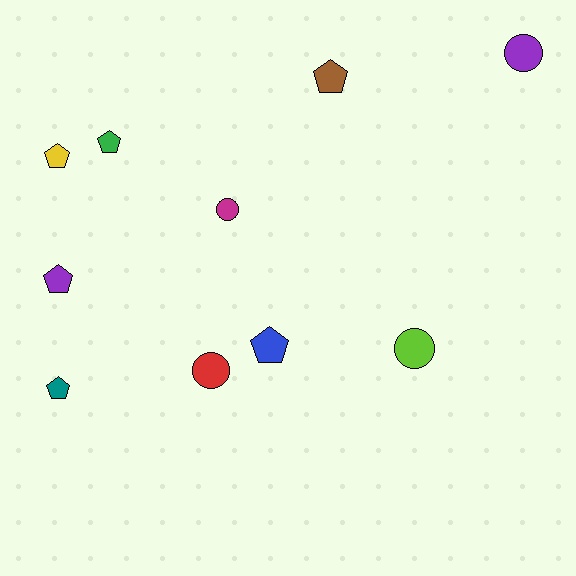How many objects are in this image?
There are 10 objects.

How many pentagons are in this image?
There are 6 pentagons.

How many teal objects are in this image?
There is 1 teal object.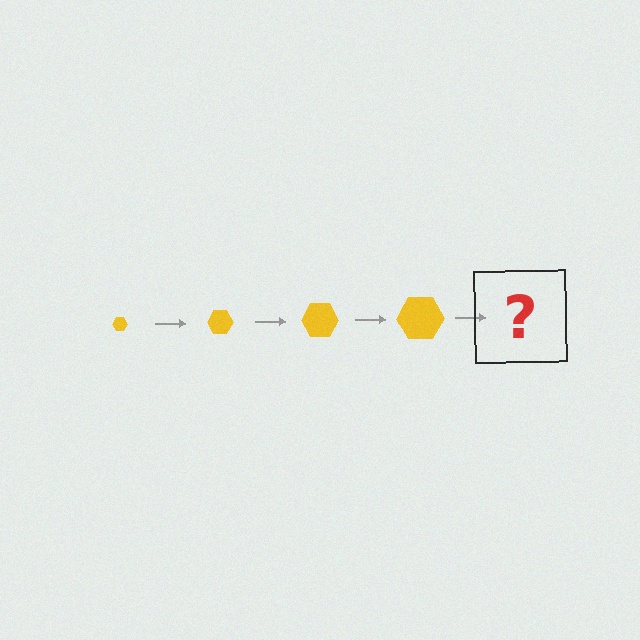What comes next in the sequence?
The next element should be a yellow hexagon, larger than the previous one.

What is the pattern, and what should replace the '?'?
The pattern is that the hexagon gets progressively larger each step. The '?' should be a yellow hexagon, larger than the previous one.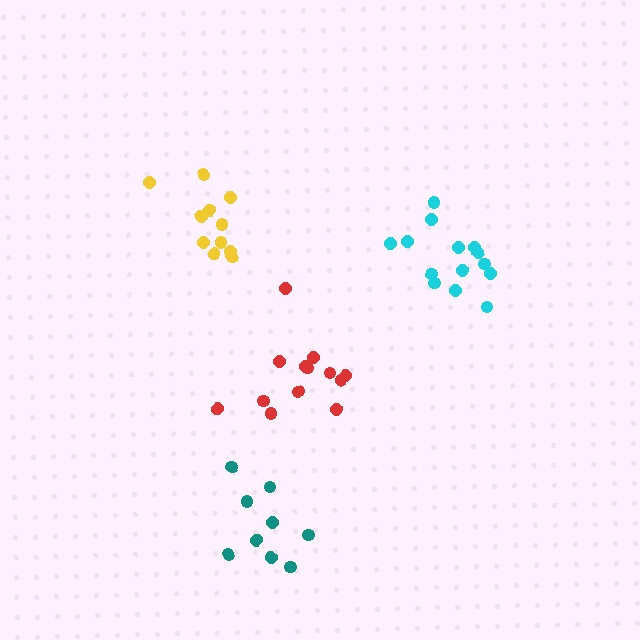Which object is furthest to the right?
The cyan cluster is rightmost.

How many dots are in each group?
Group 1: 9 dots, Group 2: 11 dots, Group 3: 13 dots, Group 4: 14 dots (47 total).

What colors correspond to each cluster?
The clusters are colored: teal, yellow, red, cyan.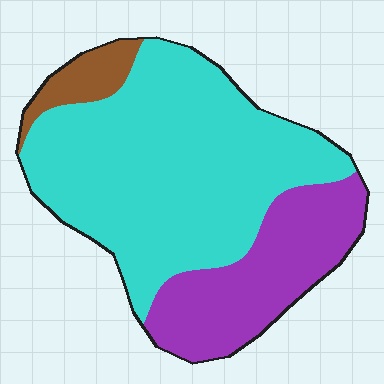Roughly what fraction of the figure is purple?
Purple covers about 30% of the figure.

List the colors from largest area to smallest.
From largest to smallest: cyan, purple, brown.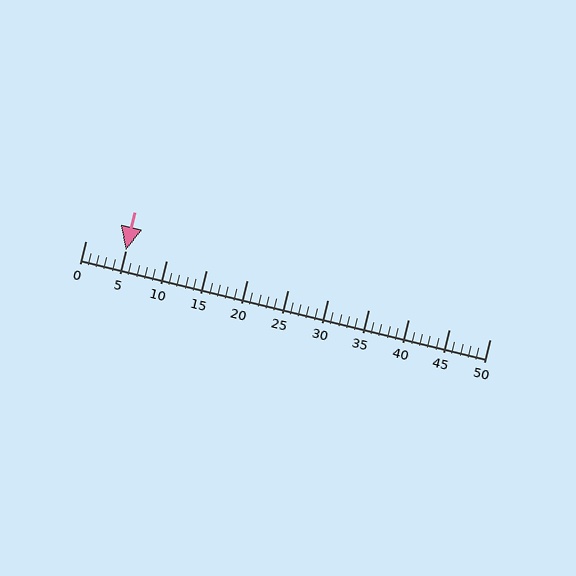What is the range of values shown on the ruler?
The ruler shows values from 0 to 50.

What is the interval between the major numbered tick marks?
The major tick marks are spaced 5 units apart.